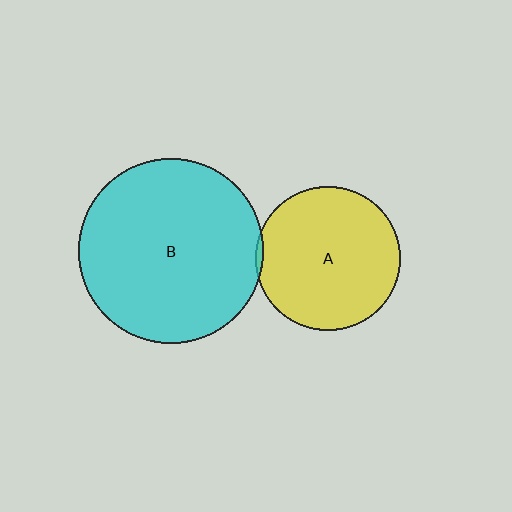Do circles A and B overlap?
Yes.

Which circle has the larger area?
Circle B (cyan).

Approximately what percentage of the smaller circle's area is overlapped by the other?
Approximately 5%.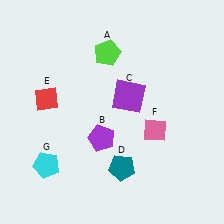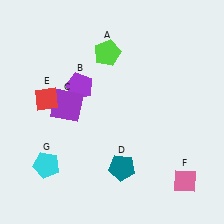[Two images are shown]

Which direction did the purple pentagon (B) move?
The purple pentagon (B) moved up.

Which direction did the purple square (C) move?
The purple square (C) moved left.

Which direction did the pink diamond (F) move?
The pink diamond (F) moved down.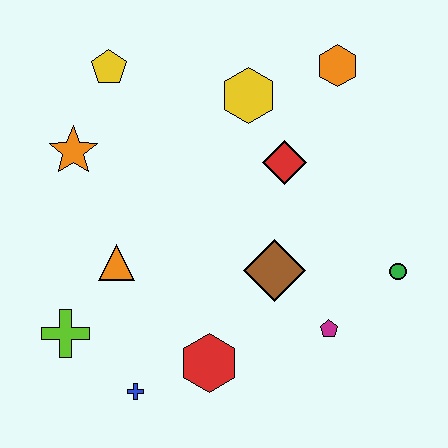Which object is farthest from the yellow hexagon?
The blue cross is farthest from the yellow hexagon.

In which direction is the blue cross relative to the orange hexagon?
The blue cross is below the orange hexagon.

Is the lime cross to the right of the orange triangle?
No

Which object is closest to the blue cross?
The red hexagon is closest to the blue cross.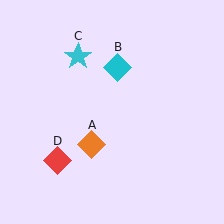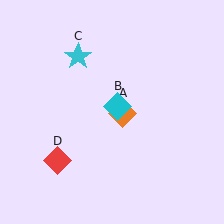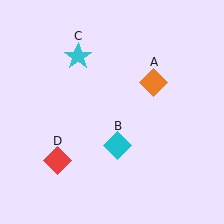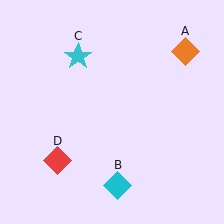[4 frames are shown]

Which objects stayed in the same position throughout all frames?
Cyan star (object C) and red diamond (object D) remained stationary.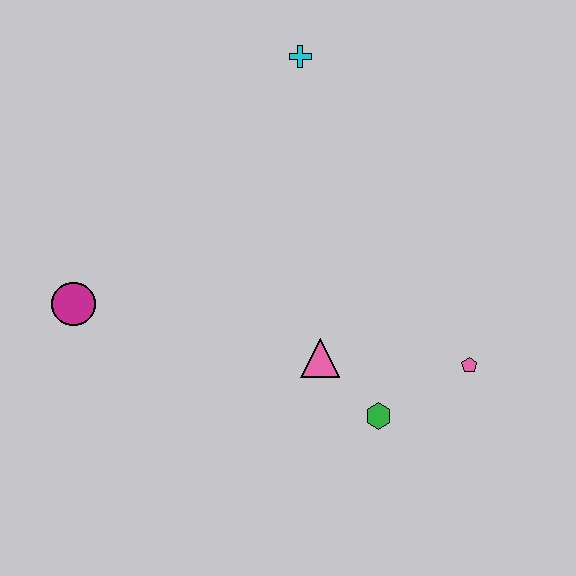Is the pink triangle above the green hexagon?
Yes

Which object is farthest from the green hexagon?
The cyan cross is farthest from the green hexagon.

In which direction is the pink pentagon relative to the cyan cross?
The pink pentagon is below the cyan cross.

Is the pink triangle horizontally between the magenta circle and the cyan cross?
No